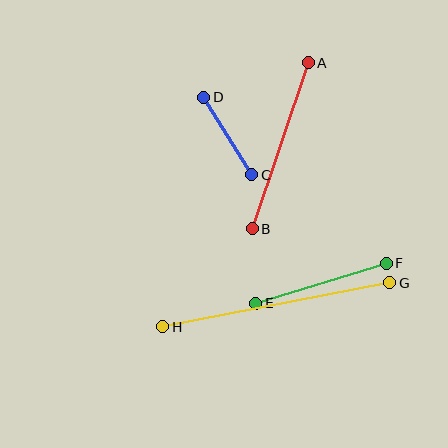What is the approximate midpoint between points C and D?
The midpoint is at approximately (228, 136) pixels.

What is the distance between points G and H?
The distance is approximately 231 pixels.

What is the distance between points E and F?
The distance is approximately 136 pixels.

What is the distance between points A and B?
The distance is approximately 175 pixels.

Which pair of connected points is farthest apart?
Points G and H are farthest apart.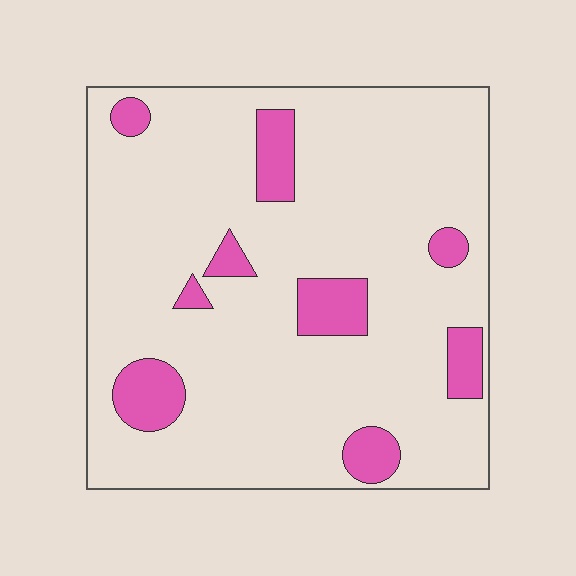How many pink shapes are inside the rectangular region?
9.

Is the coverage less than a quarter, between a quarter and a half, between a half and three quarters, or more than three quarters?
Less than a quarter.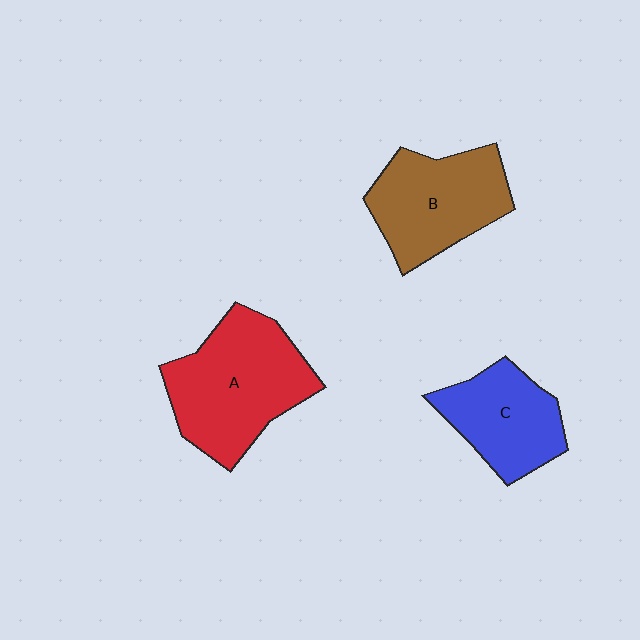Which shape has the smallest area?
Shape C (blue).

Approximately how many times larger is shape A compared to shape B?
Approximately 1.2 times.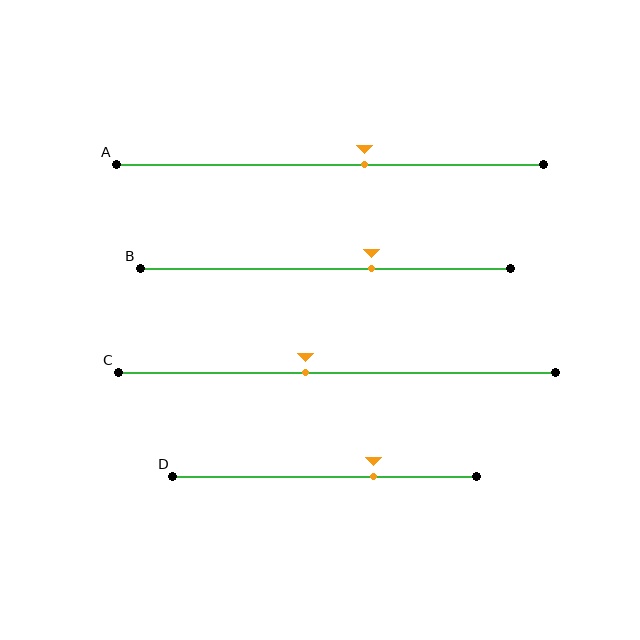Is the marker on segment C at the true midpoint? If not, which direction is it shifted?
No, the marker on segment C is shifted to the left by about 7% of the segment length.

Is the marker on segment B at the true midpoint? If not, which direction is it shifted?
No, the marker on segment B is shifted to the right by about 12% of the segment length.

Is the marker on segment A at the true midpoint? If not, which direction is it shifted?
No, the marker on segment A is shifted to the right by about 8% of the segment length.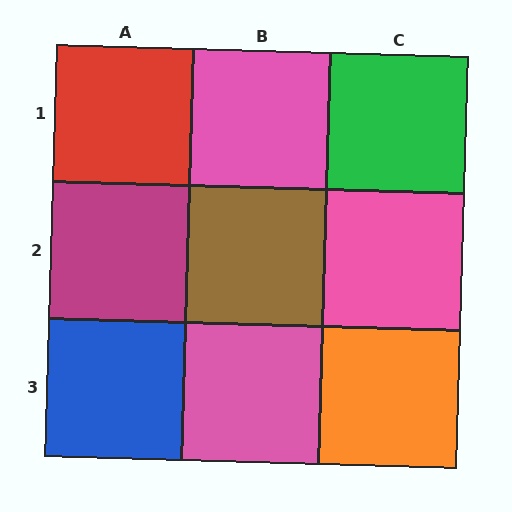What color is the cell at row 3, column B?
Pink.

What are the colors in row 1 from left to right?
Red, pink, green.